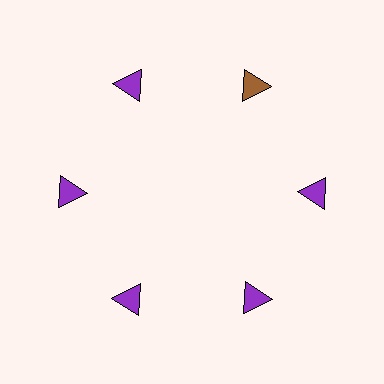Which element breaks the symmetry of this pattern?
The brown triangle at roughly the 1 o'clock position breaks the symmetry. All other shapes are purple triangles.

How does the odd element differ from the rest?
It has a different color: brown instead of purple.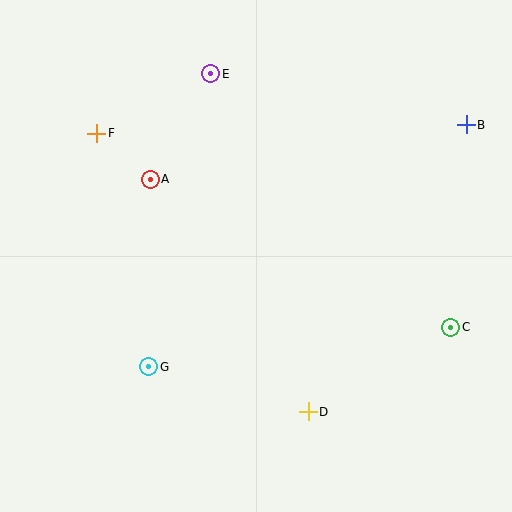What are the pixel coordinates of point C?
Point C is at (451, 327).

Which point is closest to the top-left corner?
Point F is closest to the top-left corner.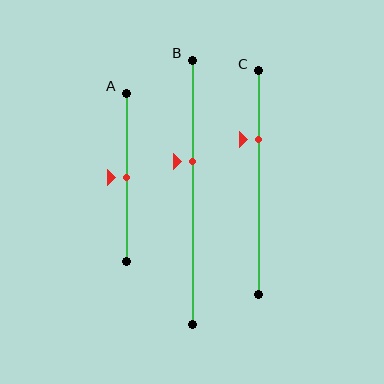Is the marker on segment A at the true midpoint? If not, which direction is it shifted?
Yes, the marker on segment A is at the true midpoint.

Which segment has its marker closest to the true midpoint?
Segment A has its marker closest to the true midpoint.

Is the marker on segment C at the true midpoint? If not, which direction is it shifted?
No, the marker on segment C is shifted upward by about 19% of the segment length.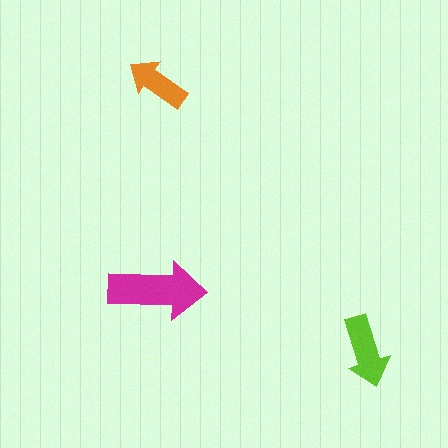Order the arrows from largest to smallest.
the magenta one, the lime one, the orange one.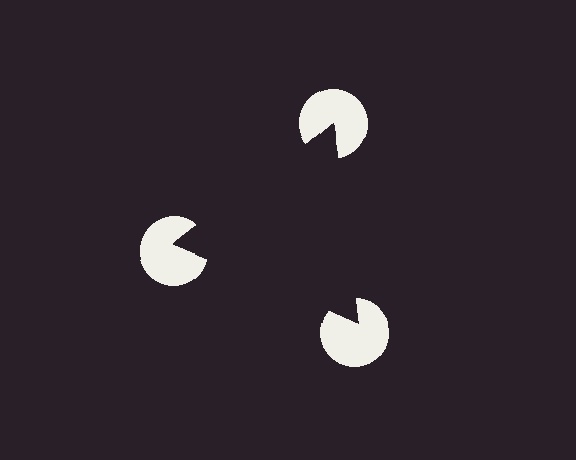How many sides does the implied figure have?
3 sides.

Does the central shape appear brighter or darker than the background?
It typically appears slightly darker than the background, even though no actual brightness change is drawn.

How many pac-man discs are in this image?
There are 3 — one at each vertex of the illusory triangle.